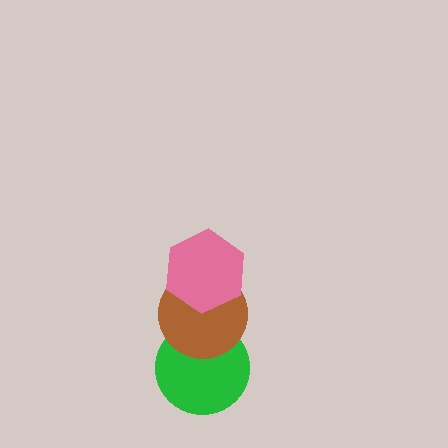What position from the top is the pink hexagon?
The pink hexagon is 1st from the top.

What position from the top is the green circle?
The green circle is 3rd from the top.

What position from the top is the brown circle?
The brown circle is 2nd from the top.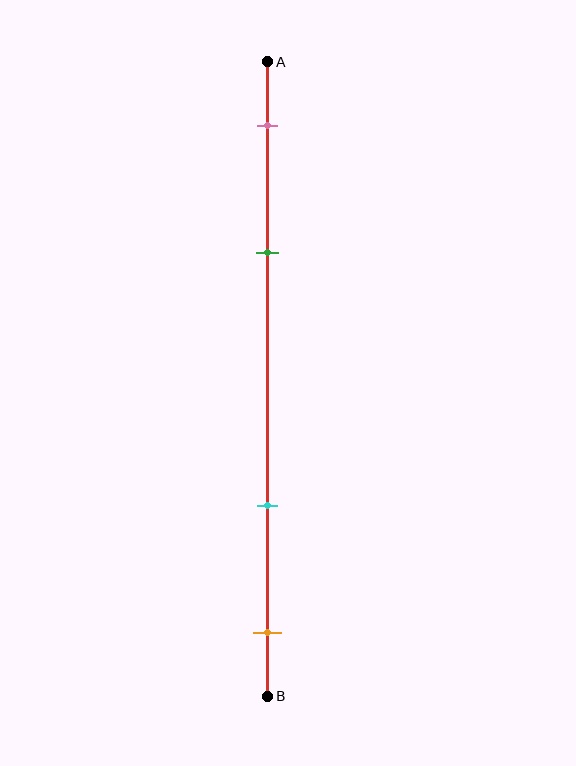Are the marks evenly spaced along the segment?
No, the marks are not evenly spaced.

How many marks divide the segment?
There are 4 marks dividing the segment.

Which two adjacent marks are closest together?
The pink and green marks are the closest adjacent pair.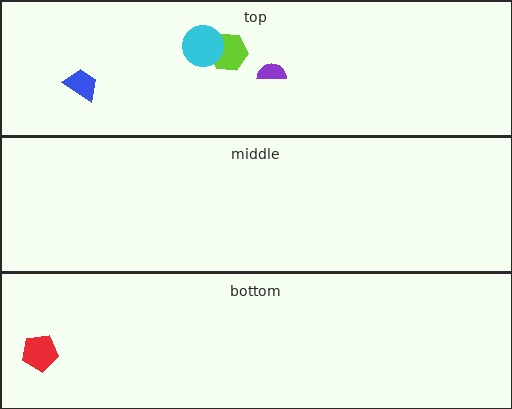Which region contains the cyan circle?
The top region.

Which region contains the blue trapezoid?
The top region.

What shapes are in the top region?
The lime hexagon, the blue trapezoid, the purple semicircle, the cyan circle.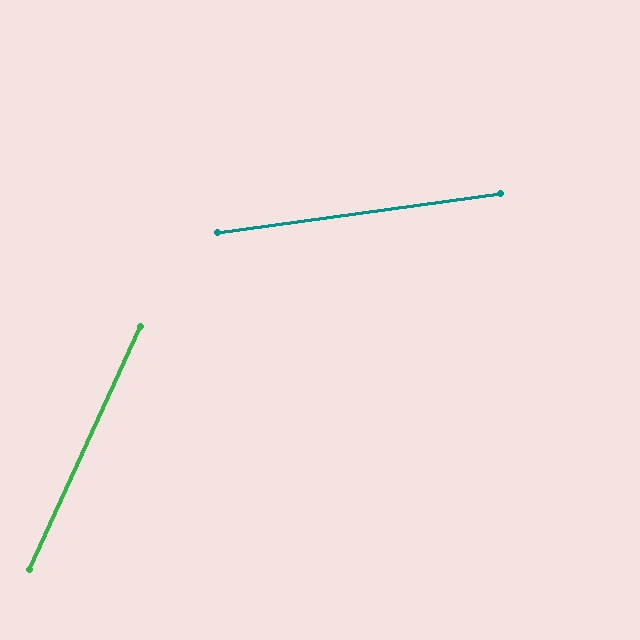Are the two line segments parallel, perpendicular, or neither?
Neither parallel nor perpendicular — they differ by about 58°.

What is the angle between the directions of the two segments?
Approximately 58 degrees.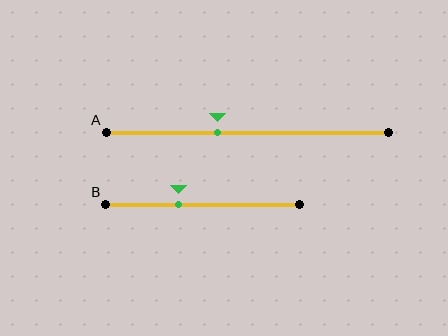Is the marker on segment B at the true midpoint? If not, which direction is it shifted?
No, the marker on segment B is shifted to the left by about 12% of the segment length.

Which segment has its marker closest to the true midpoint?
Segment A has its marker closest to the true midpoint.